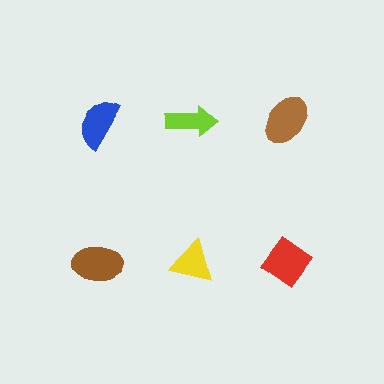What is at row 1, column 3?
A brown ellipse.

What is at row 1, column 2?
A lime arrow.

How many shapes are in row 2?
3 shapes.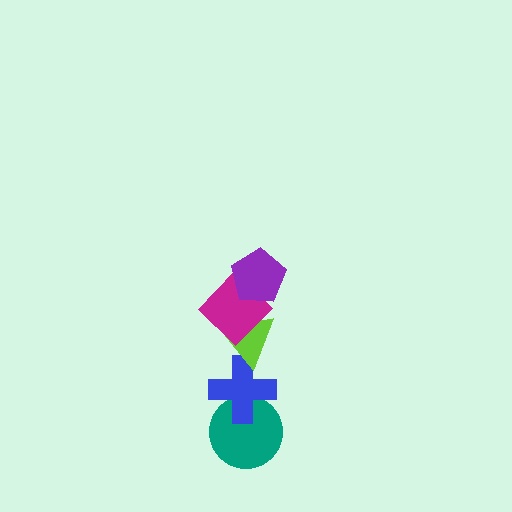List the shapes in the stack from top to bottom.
From top to bottom: the purple pentagon, the magenta diamond, the lime triangle, the blue cross, the teal circle.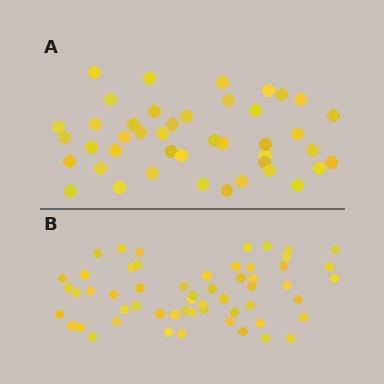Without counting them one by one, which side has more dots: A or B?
Region B (the bottom region) has more dots.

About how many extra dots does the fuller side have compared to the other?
Region B has approximately 15 more dots than region A.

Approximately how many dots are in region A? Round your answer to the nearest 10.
About 40 dots. (The exact count is 43, which rounds to 40.)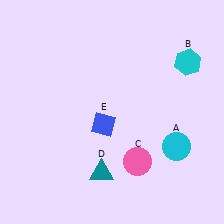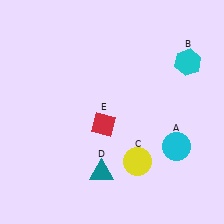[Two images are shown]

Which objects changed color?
C changed from pink to yellow. E changed from blue to red.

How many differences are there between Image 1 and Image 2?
There are 2 differences between the two images.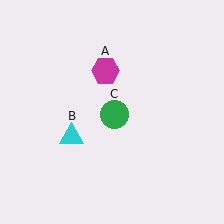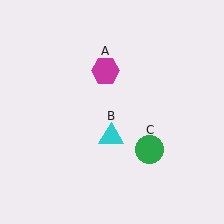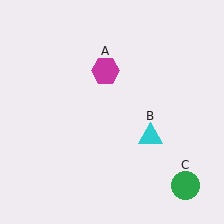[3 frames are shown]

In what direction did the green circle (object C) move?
The green circle (object C) moved down and to the right.